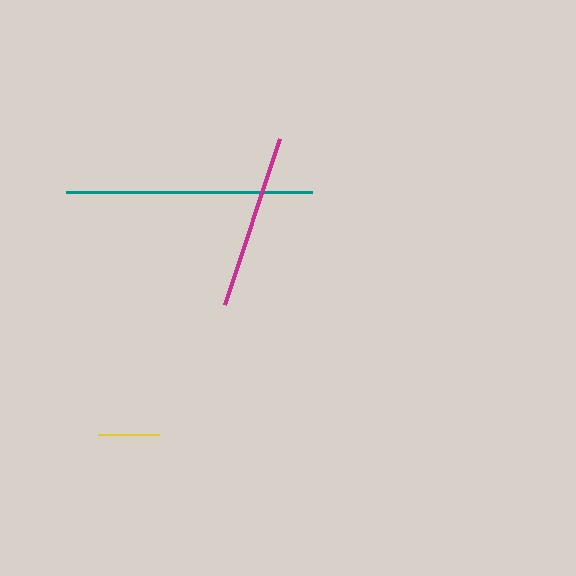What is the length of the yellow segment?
The yellow segment is approximately 61 pixels long.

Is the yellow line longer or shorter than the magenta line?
The magenta line is longer than the yellow line.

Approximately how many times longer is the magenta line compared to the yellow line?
The magenta line is approximately 2.9 times the length of the yellow line.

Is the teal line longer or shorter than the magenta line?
The teal line is longer than the magenta line.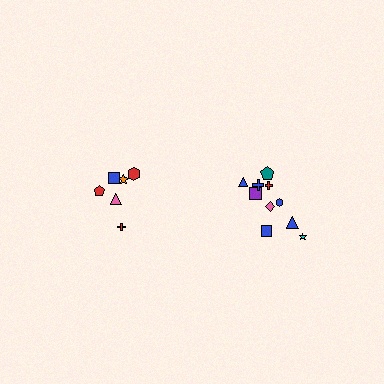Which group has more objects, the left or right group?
The right group.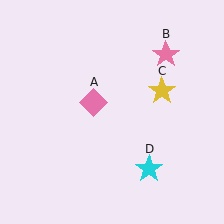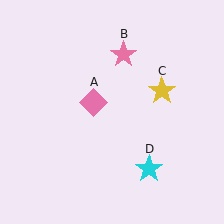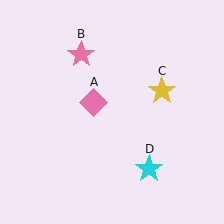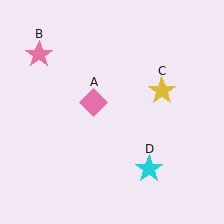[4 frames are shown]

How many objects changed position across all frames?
1 object changed position: pink star (object B).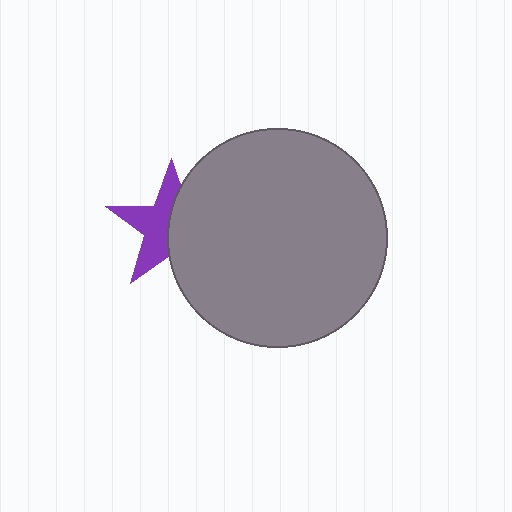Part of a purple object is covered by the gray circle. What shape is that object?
It is a star.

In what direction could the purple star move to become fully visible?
The purple star could move left. That would shift it out from behind the gray circle entirely.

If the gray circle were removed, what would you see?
You would see the complete purple star.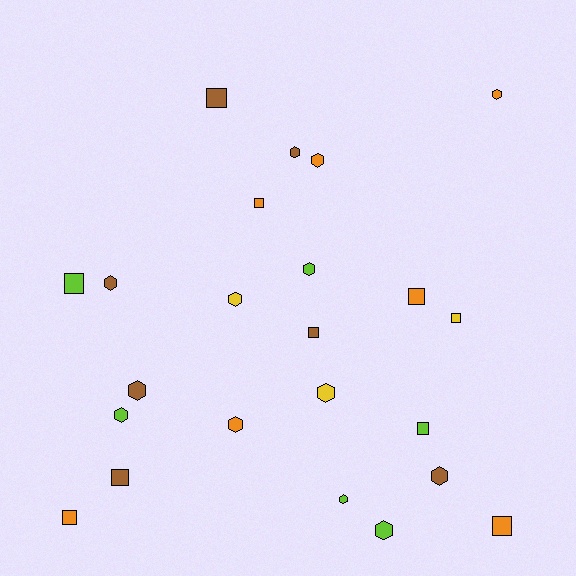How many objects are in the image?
There are 23 objects.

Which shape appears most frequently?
Hexagon, with 13 objects.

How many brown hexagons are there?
There are 4 brown hexagons.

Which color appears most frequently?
Brown, with 7 objects.